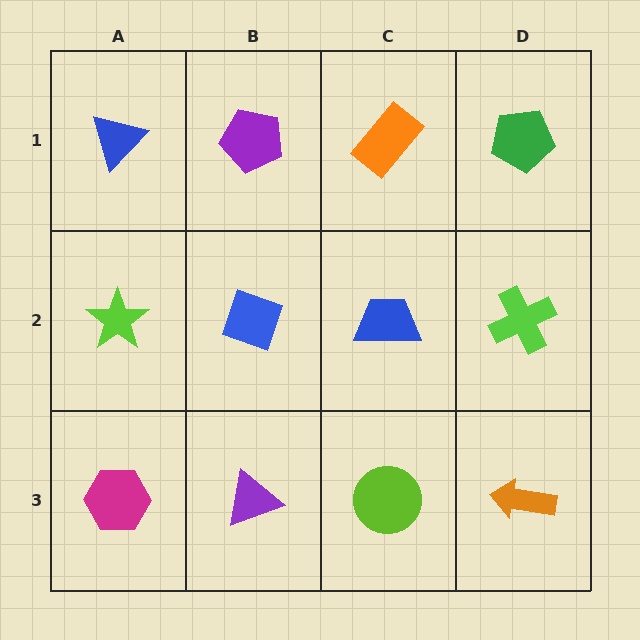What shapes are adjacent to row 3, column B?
A blue diamond (row 2, column B), a magenta hexagon (row 3, column A), a lime circle (row 3, column C).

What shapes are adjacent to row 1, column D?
A lime cross (row 2, column D), an orange rectangle (row 1, column C).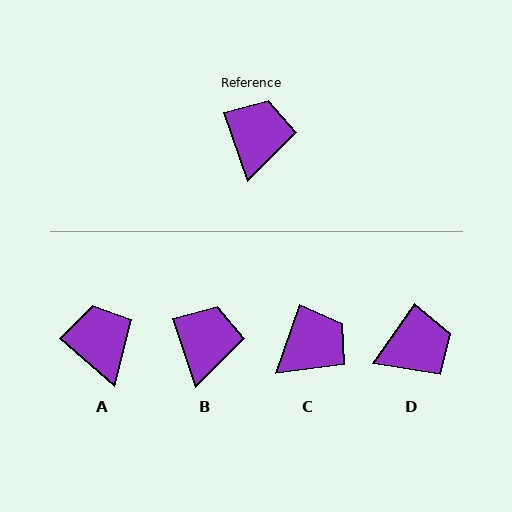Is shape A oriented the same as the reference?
No, it is off by about 30 degrees.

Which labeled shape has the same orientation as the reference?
B.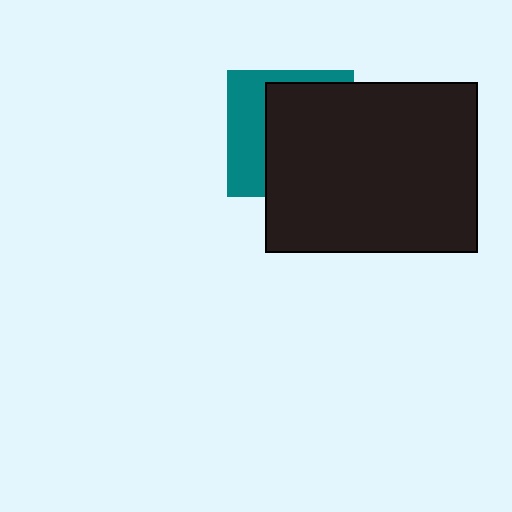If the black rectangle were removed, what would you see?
You would see the complete teal square.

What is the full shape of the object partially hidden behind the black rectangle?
The partially hidden object is a teal square.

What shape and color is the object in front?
The object in front is a black rectangle.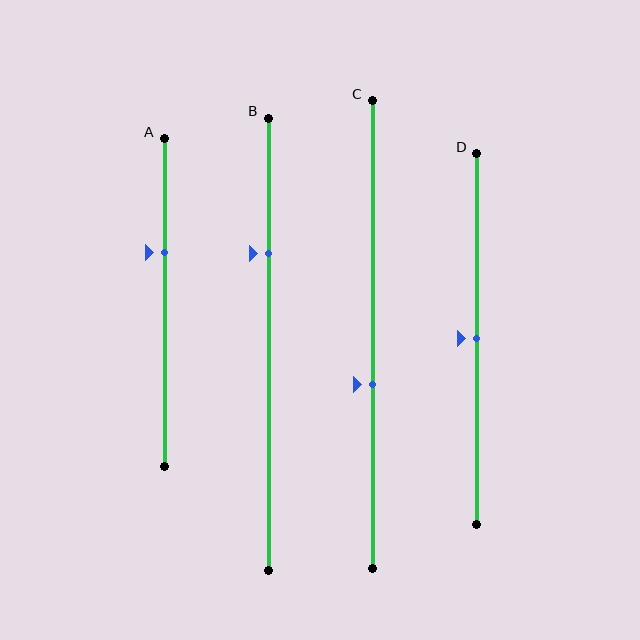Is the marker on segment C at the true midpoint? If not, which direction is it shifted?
No, the marker on segment C is shifted downward by about 11% of the segment length.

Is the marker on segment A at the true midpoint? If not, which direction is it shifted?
No, the marker on segment A is shifted upward by about 15% of the segment length.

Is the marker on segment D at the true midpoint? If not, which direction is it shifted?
Yes, the marker on segment D is at the true midpoint.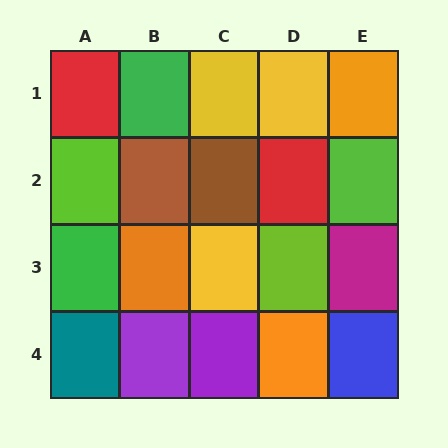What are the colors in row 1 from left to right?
Red, green, yellow, yellow, orange.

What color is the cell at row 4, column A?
Teal.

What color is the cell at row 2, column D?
Red.